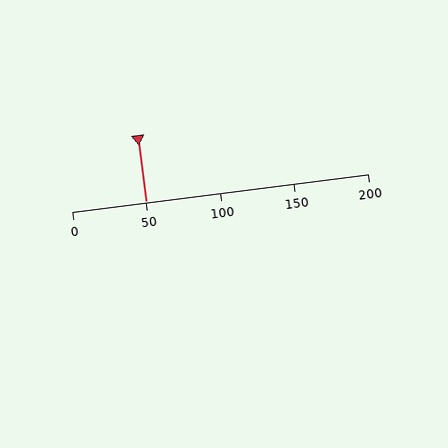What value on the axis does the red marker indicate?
The marker indicates approximately 50.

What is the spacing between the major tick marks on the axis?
The major ticks are spaced 50 apart.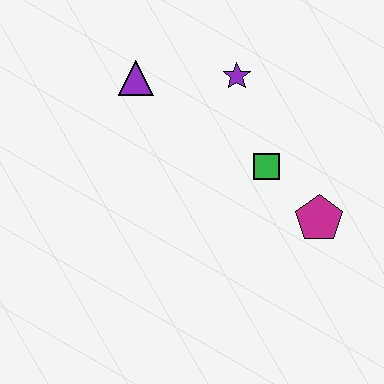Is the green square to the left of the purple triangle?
No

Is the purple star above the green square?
Yes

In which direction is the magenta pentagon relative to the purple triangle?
The magenta pentagon is to the right of the purple triangle.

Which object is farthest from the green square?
The purple triangle is farthest from the green square.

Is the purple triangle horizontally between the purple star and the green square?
No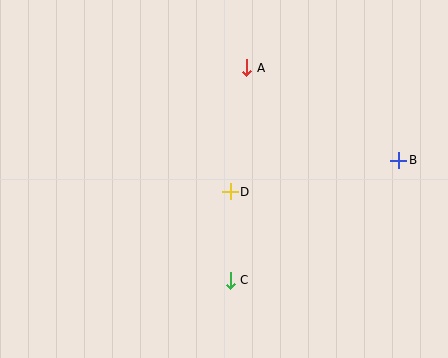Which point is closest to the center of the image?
Point D at (230, 192) is closest to the center.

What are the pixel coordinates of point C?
Point C is at (230, 280).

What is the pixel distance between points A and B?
The distance between A and B is 178 pixels.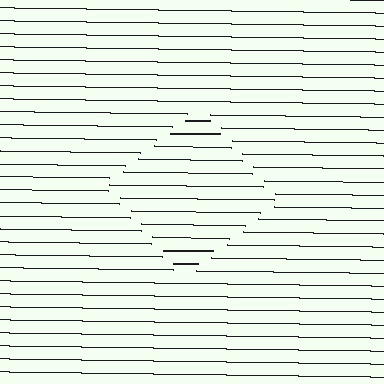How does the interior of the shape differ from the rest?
The interior of the shape contains the same grating, shifted by half a period — the contour is defined by the phase discontinuity where line-ends from the inner and outer gratings abut.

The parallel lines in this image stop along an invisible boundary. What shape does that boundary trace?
An illusory square. The interior of the shape contains the same grating, shifted by half a period — the contour is defined by the phase discontinuity where line-ends from the inner and outer gratings abut.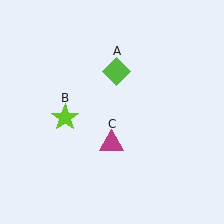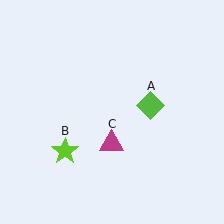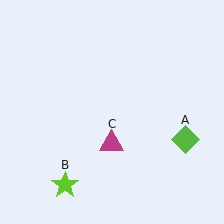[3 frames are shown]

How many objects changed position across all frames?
2 objects changed position: lime diamond (object A), lime star (object B).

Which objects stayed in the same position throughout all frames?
Magenta triangle (object C) remained stationary.